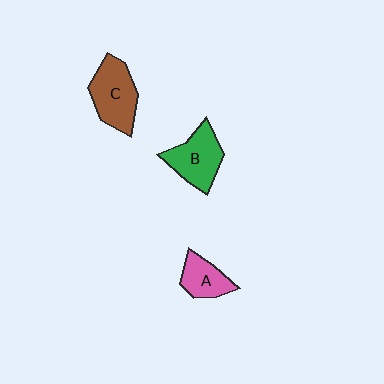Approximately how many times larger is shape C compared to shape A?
Approximately 1.6 times.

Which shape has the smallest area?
Shape A (pink).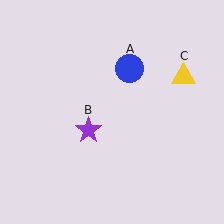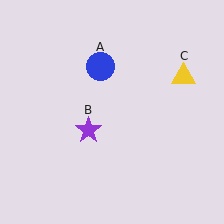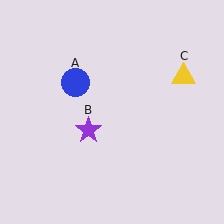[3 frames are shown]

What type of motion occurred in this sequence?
The blue circle (object A) rotated counterclockwise around the center of the scene.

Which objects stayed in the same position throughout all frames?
Purple star (object B) and yellow triangle (object C) remained stationary.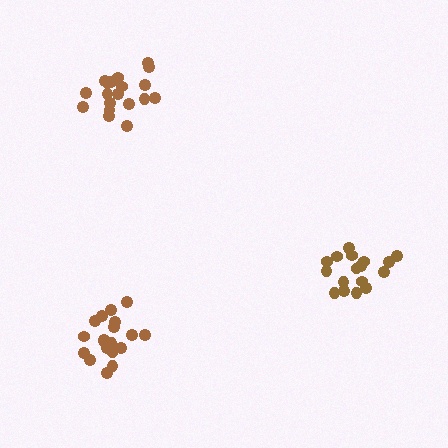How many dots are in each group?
Group 1: 17 dots, Group 2: 19 dots, Group 3: 19 dots (55 total).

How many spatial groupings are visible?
There are 3 spatial groupings.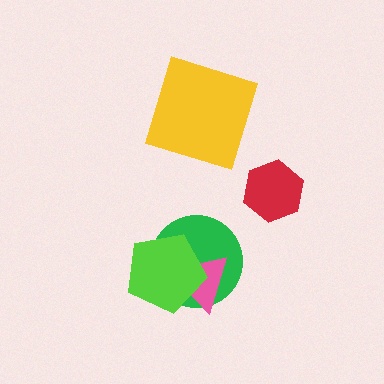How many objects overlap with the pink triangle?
2 objects overlap with the pink triangle.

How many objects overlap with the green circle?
2 objects overlap with the green circle.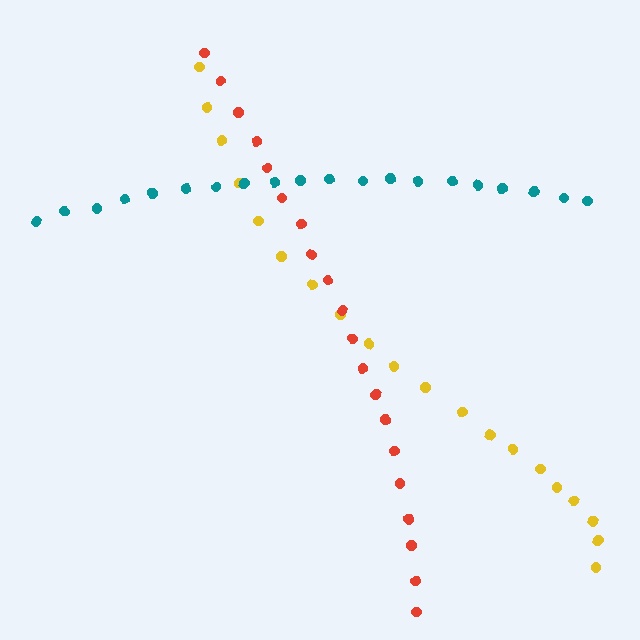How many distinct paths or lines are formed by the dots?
There are 3 distinct paths.